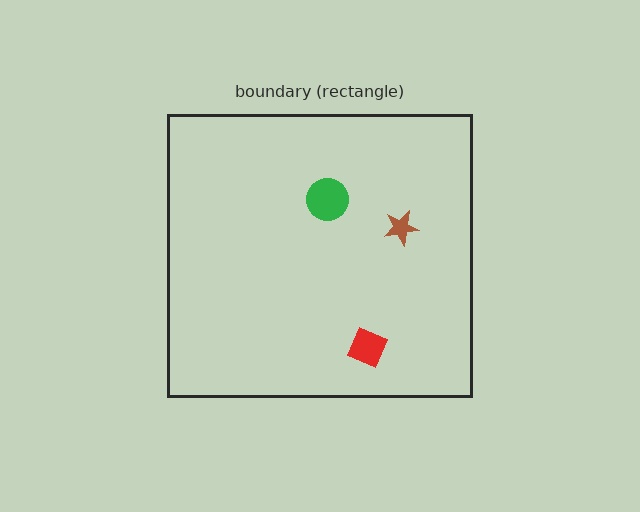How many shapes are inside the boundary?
3 inside, 0 outside.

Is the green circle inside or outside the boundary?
Inside.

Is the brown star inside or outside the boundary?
Inside.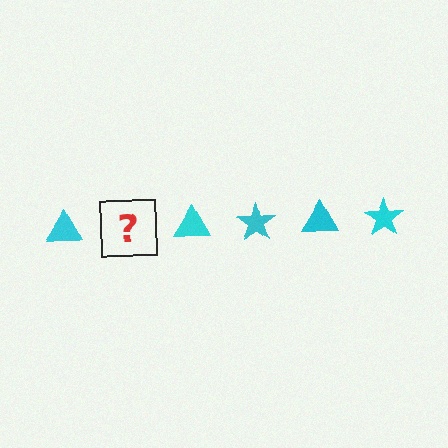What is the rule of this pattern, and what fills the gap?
The rule is that the pattern cycles through triangle, star shapes in cyan. The gap should be filled with a cyan star.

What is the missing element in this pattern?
The missing element is a cyan star.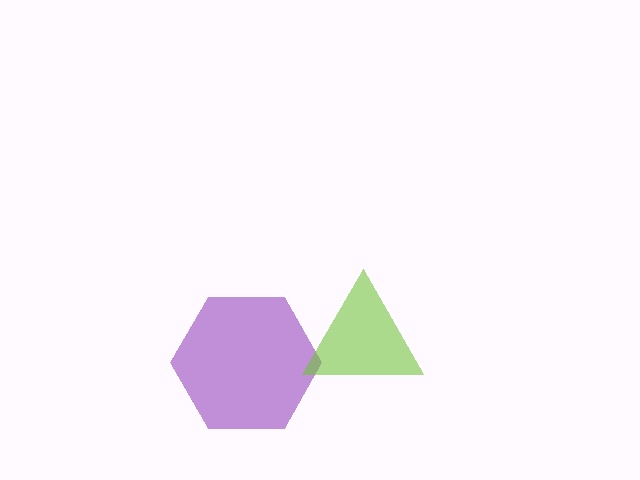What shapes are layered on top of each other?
The layered shapes are: a purple hexagon, a lime triangle.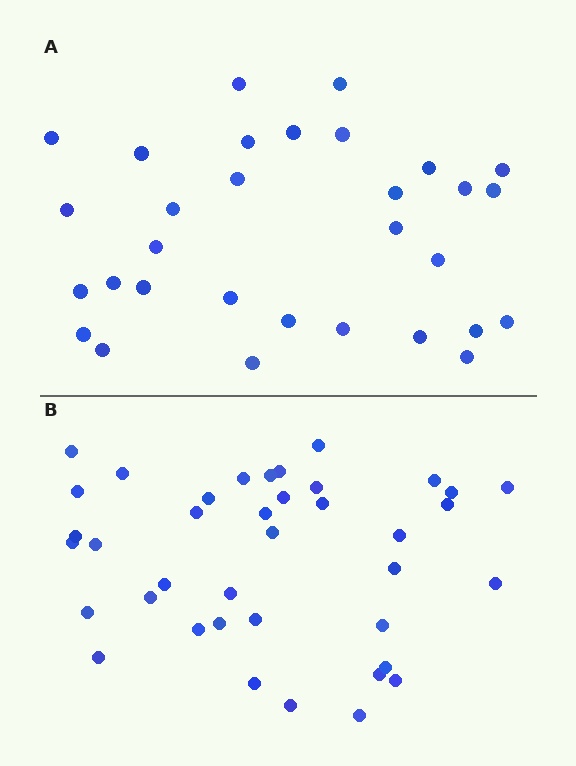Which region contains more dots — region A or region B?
Region B (the bottom region) has more dots.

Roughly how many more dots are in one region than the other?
Region B has roughly 8 or so more dots than region A.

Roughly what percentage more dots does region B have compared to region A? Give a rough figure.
About 25% more.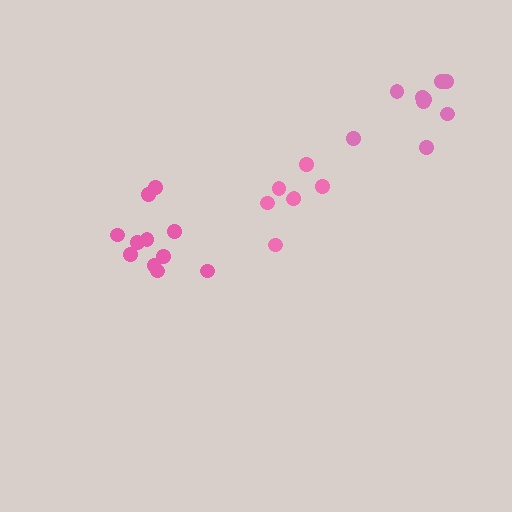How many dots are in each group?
Group 1: 9 dots, Group 2: 7 dots, Group 3: 11 dots (27 total).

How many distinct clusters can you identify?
There are 3 distinct clusters.